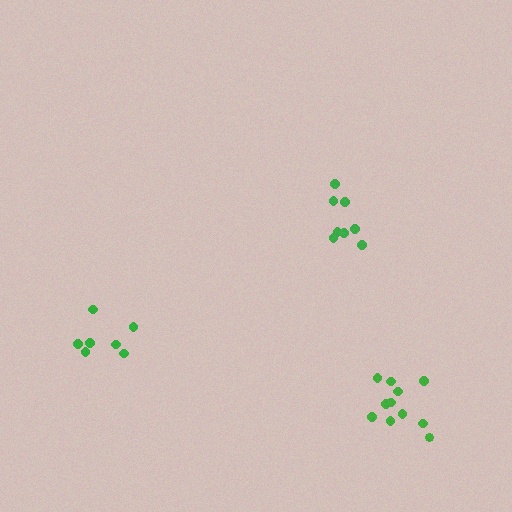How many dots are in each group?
Group 1: 11 dots, Group 2: 8 dots, Group 3: 7 dots (26 total).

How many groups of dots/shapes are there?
There are 3 groups.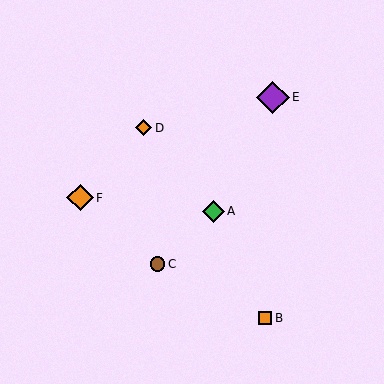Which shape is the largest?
The purple diamond (labeled E) is the largest.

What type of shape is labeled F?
Shape F is an orange diamond.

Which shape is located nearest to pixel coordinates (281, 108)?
The purple diamond (labeled E) at (273, 97) is nearest to that location.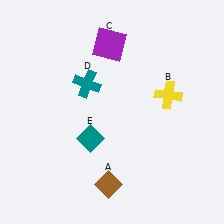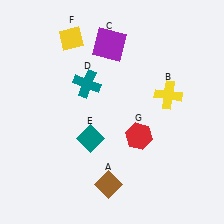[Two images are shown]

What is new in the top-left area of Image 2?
A yellow diamond (F) was added in the top-left area of Image 2.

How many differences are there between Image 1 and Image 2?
There are 2 differences between the two images.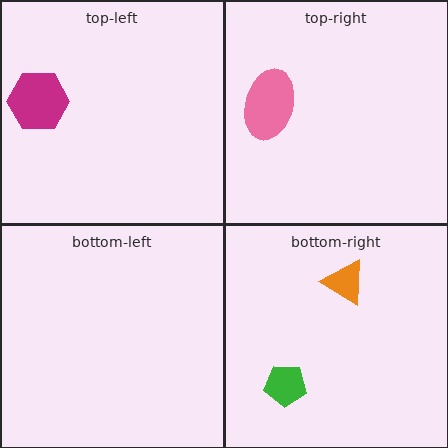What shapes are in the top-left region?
The magenta hexagon.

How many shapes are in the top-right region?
1.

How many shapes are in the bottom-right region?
2.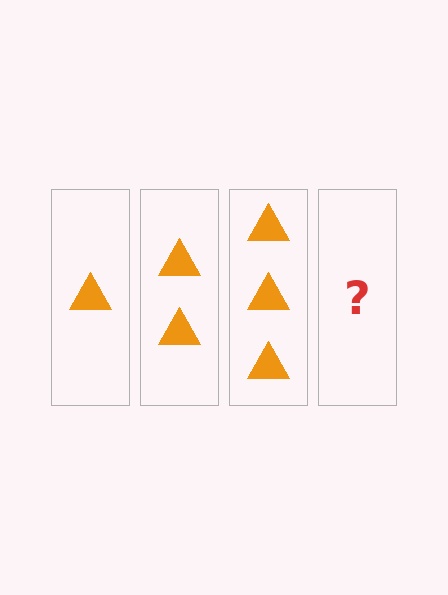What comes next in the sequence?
The next element should be 4 triangles.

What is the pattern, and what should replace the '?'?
The pattern is that each step adds one more triangle. The '?' should be 4 triangles.